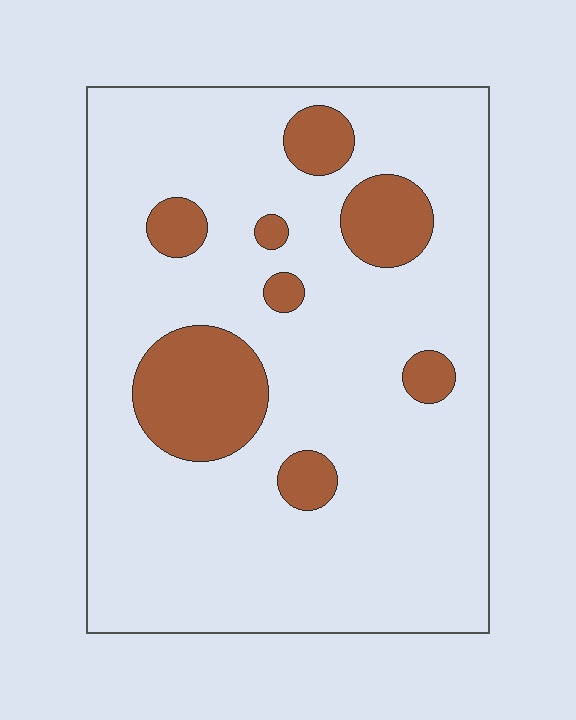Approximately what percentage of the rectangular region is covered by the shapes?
Approximately 15%.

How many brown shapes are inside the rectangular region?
8.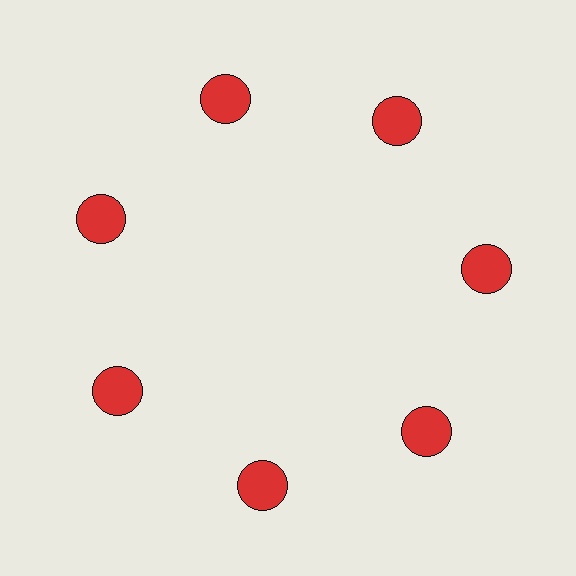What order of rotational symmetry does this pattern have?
This pattern has 7-fold rotational symmetry.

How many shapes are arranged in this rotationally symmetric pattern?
There are 7 shapes, arranged in 7 groups of 1.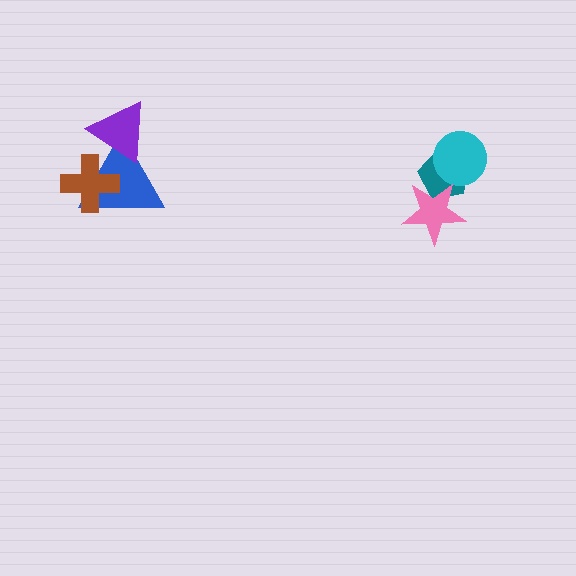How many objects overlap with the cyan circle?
1 object overlaps with the cyan circle.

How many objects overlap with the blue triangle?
2 objects overlap with the blue triangle.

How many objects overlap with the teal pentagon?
2 objects overlap with the teal pentagon.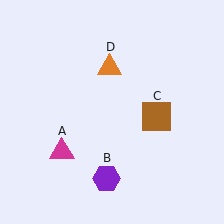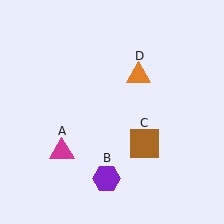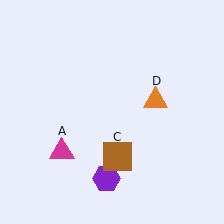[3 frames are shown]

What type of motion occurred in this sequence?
The brown square (object C), orange triangle (object D) rotated clockwise around the center of the scene.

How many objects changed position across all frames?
2 objects changed position: brown square (object C), orange triangle (object D).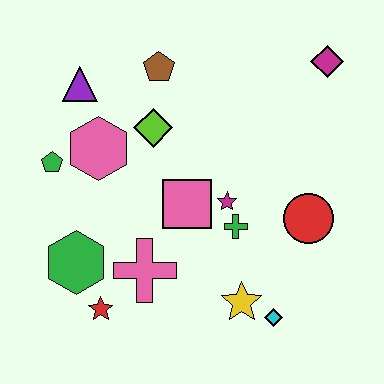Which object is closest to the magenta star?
The green cross is closest to the magenta star.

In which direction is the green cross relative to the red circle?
The green cross is to the left of the red circle.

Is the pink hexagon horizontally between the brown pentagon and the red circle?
No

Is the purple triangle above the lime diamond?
Yes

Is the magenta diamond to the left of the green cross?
No